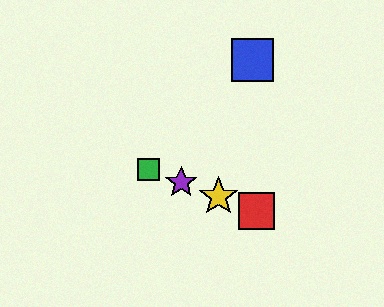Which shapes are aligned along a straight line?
The red square, the green square, the yellow star, the purple star are aligned along a straight line.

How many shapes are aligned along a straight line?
4 shapes (the red square, the green square, the yellow star, the purple star) are aligned along a straight line.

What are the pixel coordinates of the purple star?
The purple star is at (181, 182).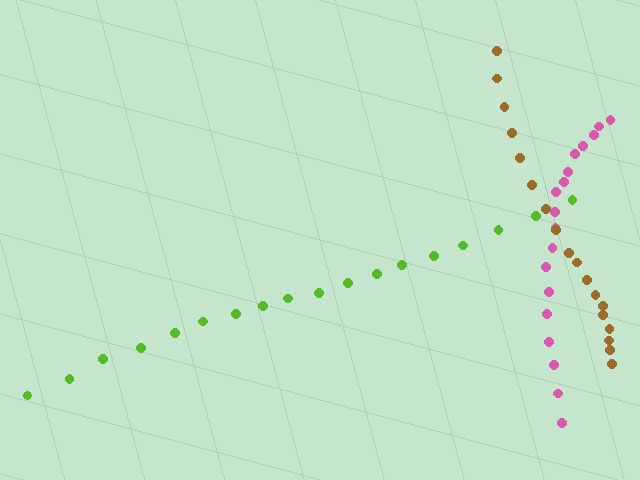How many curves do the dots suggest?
There are 3 distinct paths.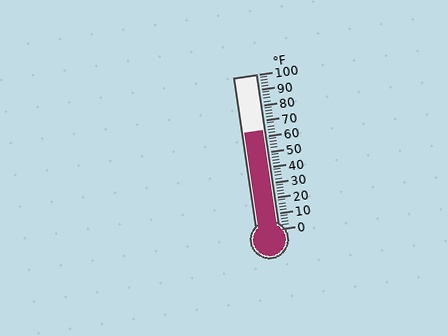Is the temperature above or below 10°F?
The temperature is above 10°F.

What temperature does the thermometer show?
The thermometer shows approximately 64°F.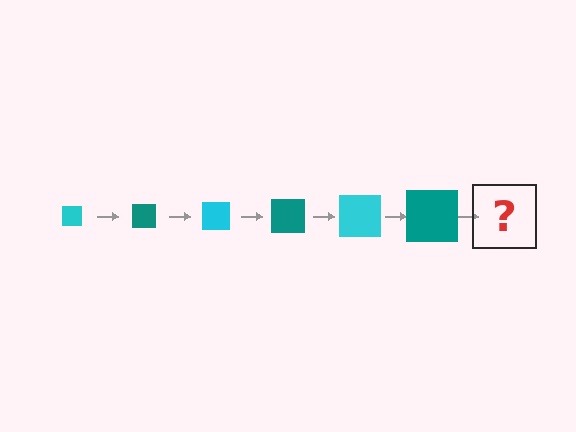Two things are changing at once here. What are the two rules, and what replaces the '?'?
The two rules are that the square grows larger each step and the color cycles through cyan and teal. The '?' should be a cyan square, larger than the previous one.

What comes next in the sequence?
The next element should be a cyan square, larger than the previous one.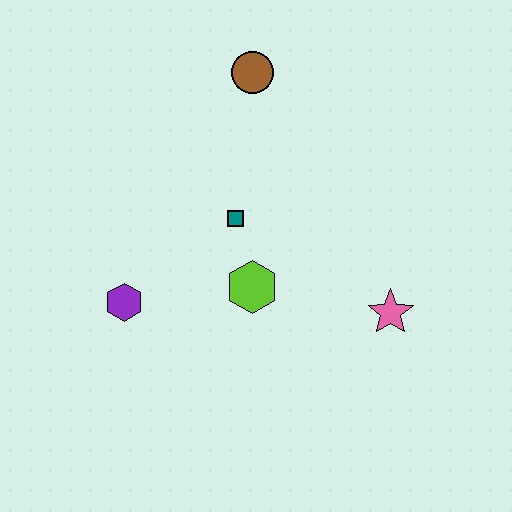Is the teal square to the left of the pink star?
Yes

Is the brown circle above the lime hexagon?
Yes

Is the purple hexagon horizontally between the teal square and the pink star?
No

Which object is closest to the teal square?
The lime hexagon is closest to the teal square.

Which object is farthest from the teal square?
The pink star is farthest from the teal square.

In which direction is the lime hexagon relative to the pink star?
The lime hexagon is to the left of the pink star.